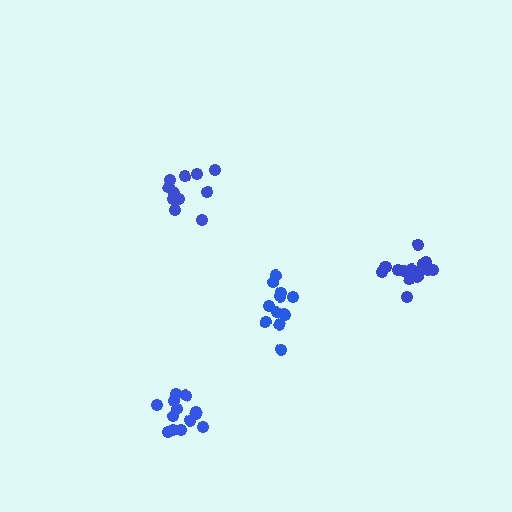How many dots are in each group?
Group 1: 12 dots, Group 2: 16 dots, Group 3: 11 dots, Group 4: 13 dots (52 total).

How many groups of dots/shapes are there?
There are 4 groups.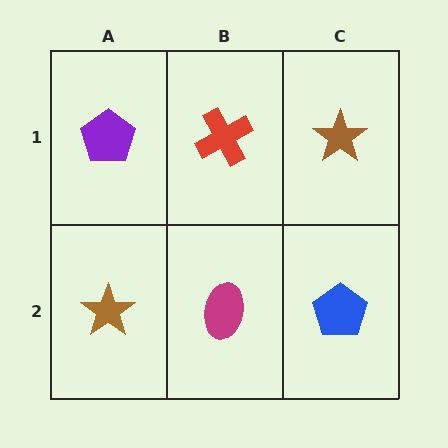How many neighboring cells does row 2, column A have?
2.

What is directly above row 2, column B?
A red cross.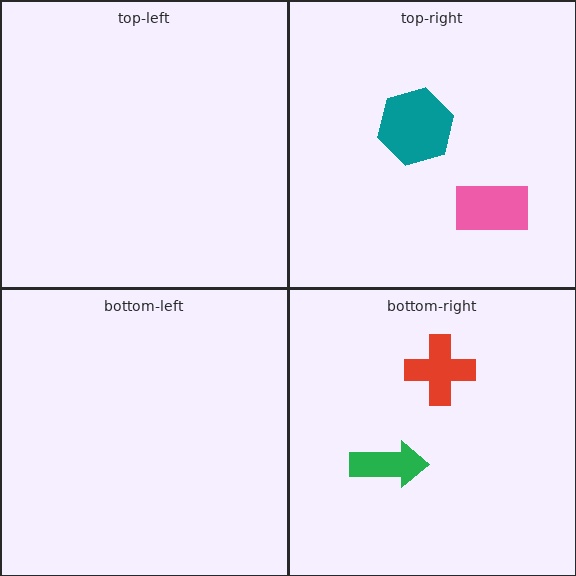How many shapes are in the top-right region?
2.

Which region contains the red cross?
The bottom-right region.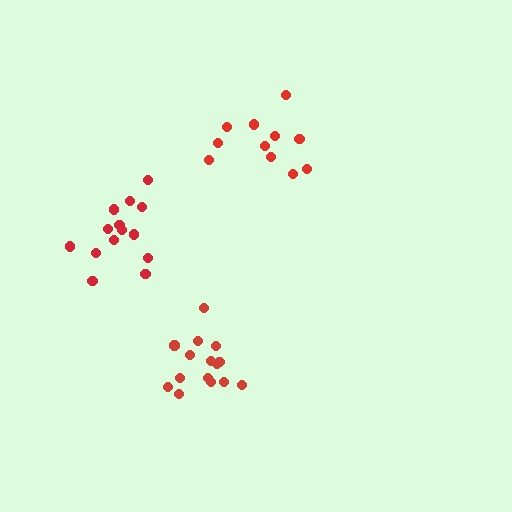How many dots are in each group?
Group 1: 11 dots, Group 2: 14 dots, Group 3: 15 dots (40 total).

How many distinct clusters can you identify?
There are 3 distinct clusters.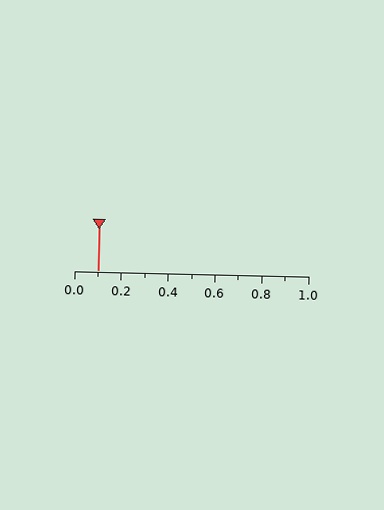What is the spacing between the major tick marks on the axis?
The major ticks are spaced 0.2 apart.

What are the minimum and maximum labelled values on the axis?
The axis runs from 0.0 to 1.0.